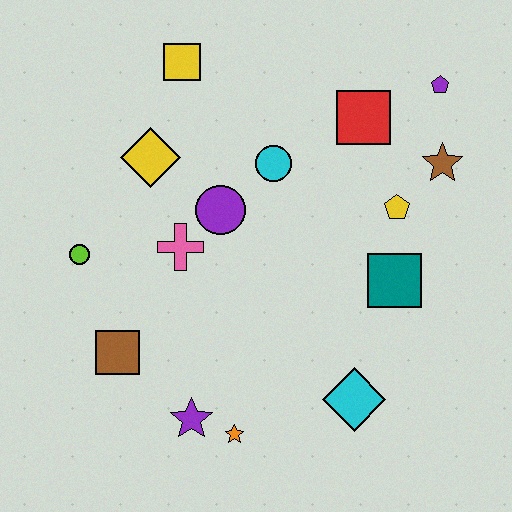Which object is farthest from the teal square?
The lime circle is farthest from the teal square.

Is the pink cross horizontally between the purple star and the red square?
No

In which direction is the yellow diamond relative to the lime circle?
The yellow diamond is above the lime circle.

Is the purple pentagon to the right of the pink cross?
Yes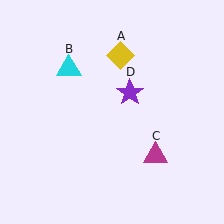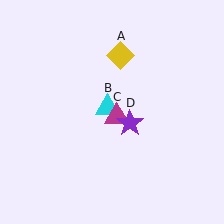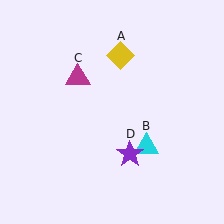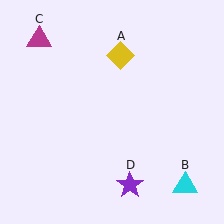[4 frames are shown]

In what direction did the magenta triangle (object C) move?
The magenta triangle (object C) moved up and to the left.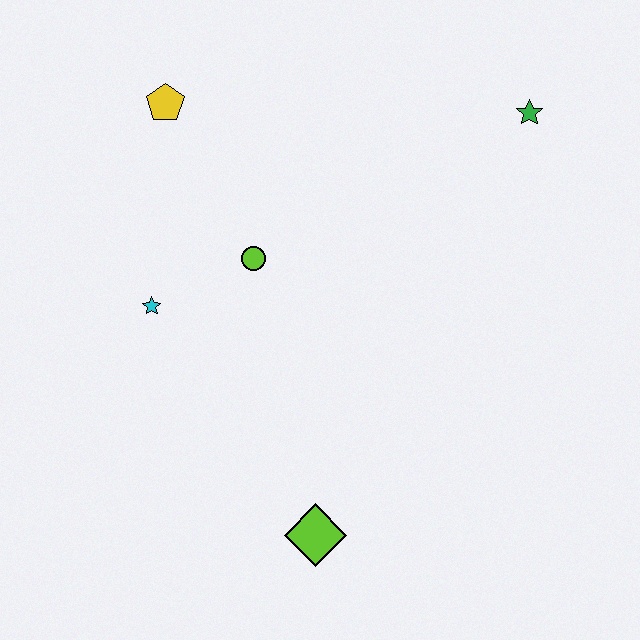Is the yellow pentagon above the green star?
Yes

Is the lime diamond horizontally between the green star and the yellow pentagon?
Yes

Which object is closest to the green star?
The lime circle is closest to the green star.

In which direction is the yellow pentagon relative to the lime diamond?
The yellow pentagon is above the lime diamond.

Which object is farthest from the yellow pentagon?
The lime diamond is farthest from the yellow pentagon.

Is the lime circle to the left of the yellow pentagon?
No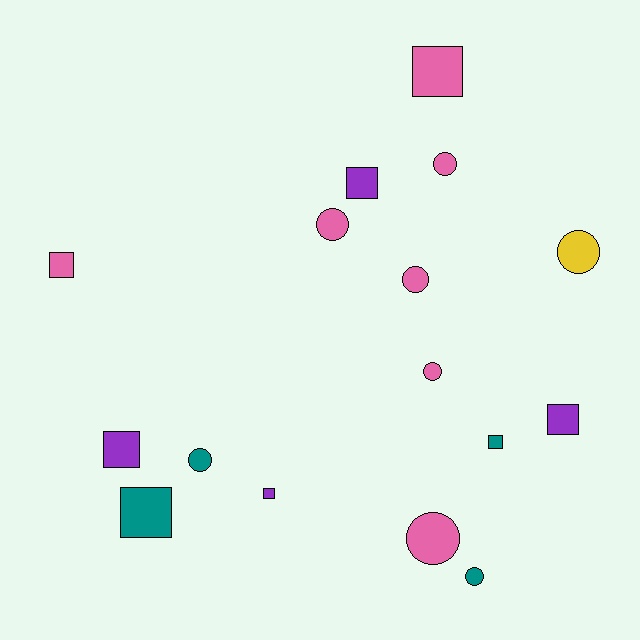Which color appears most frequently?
Pink, with 7 objects.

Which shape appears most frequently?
Circle, with 8 objects.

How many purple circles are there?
There are no purple circles.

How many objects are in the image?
There are 16 objects.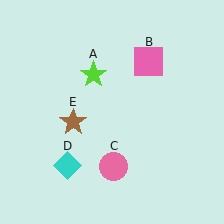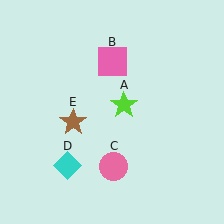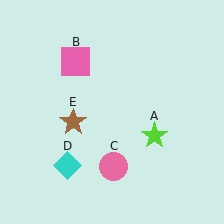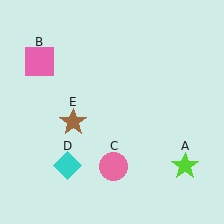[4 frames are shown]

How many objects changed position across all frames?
2 objects changed position: lime star (object A), pink square (object B).